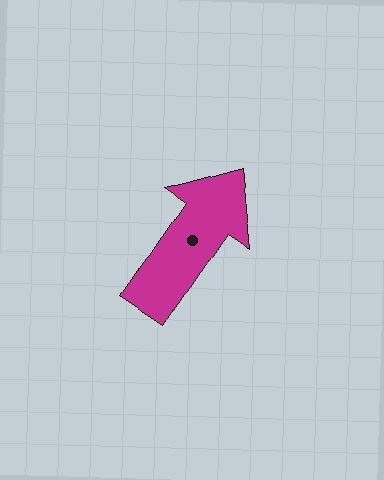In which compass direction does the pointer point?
Northeast.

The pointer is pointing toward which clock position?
Roughly 1 o'clock.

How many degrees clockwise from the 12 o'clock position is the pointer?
Approximately 34 degrees.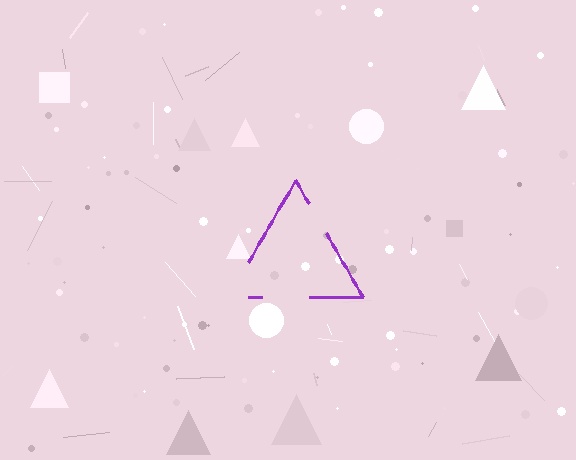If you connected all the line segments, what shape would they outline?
They would outline a triangle.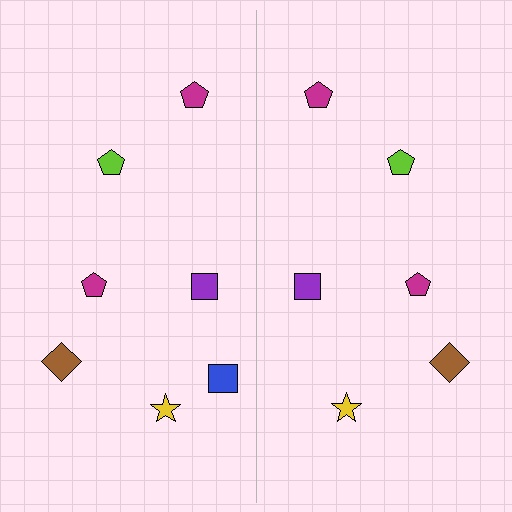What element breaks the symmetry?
A blue square is missing from the right side.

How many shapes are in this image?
There are 13 shapes in this image.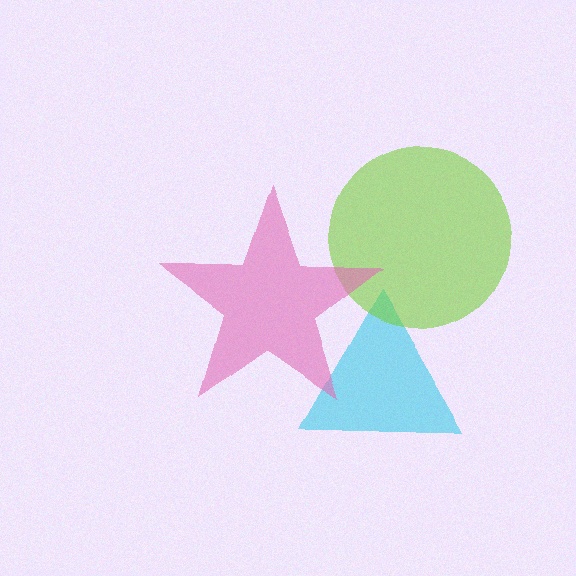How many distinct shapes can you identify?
There are 3 distinct shapes: a cyan triangle, a lime circle, a pink star.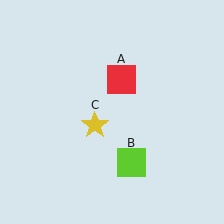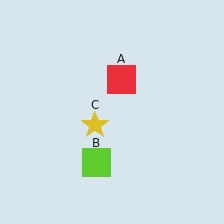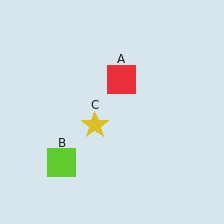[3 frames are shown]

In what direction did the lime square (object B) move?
The lime square (object B) moved left.